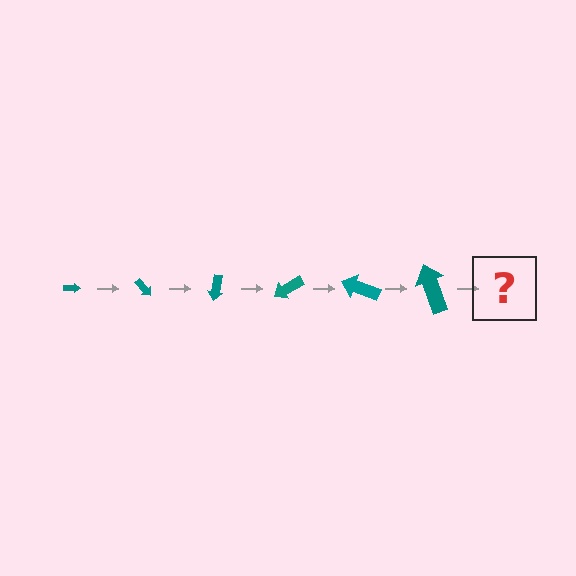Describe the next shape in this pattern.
It should be an arrow, larger than the previous one and rotated 300 degrees from the start.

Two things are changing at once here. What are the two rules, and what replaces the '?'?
The two rules are that the arrow grows larger each step and it rotates 50 degrees each step. The '?' should be an arrow, larger than the previous one and rotated 300 degrees from the start.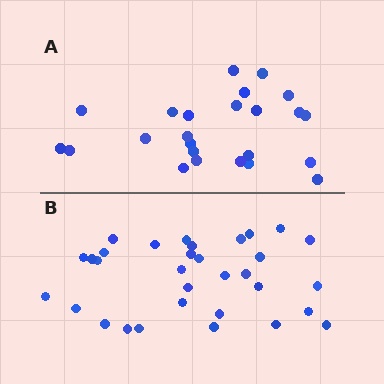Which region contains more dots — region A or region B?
Region B (the bottom region) has more dots.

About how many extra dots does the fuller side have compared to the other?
Region B has roughly 8 or so more dots than region A.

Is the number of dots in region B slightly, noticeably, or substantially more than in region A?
Region B has noticeably more, but not dramatically so. The ratio is roughly 1.3 to 1.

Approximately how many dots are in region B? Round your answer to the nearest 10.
About 30 dots. (The exact count is 32, which rounds to 30.)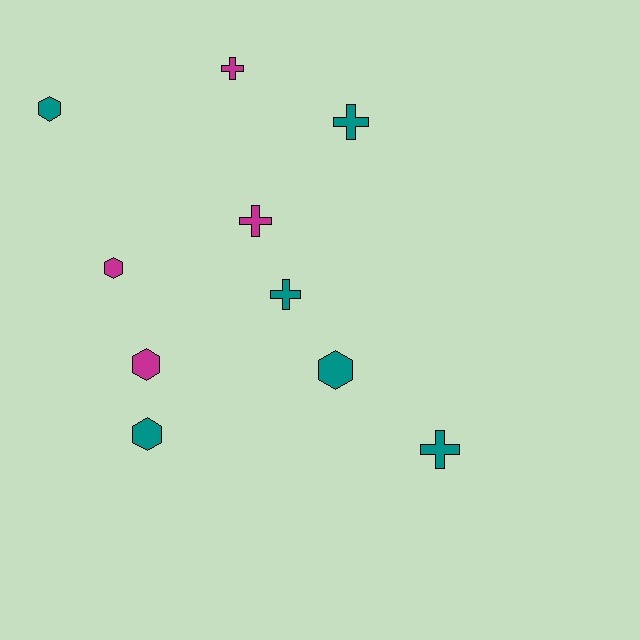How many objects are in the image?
There are 10 objects.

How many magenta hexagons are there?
There are 2 magenta hexagons.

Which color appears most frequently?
Teal, with 6 objects.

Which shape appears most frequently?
Hexagon, with 5 objects.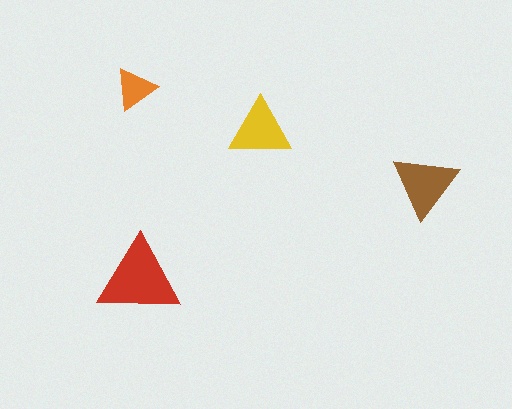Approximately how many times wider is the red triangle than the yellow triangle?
About 1.5 times wider.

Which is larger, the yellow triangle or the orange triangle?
The yellow one.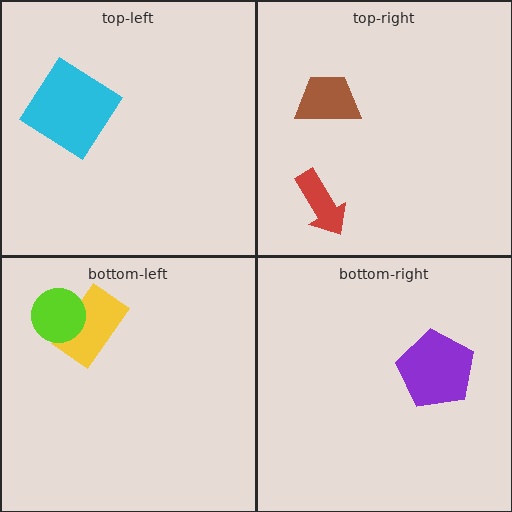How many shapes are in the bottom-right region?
1.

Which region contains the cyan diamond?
The top-left region.